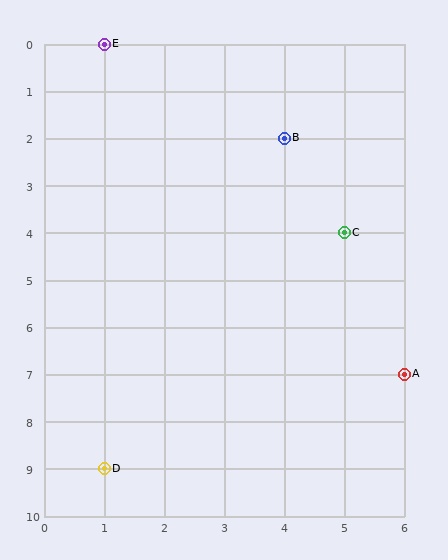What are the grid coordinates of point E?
Point E is at grid coordinates (1, 0).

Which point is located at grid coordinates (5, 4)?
Point C is at (5, 4).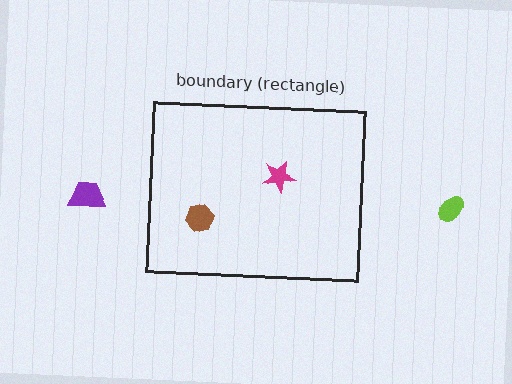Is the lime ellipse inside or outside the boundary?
Outside.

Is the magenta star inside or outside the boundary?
Inside.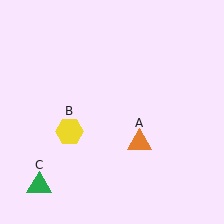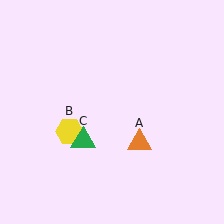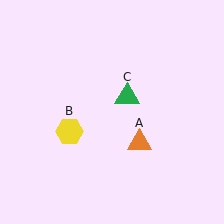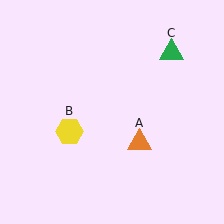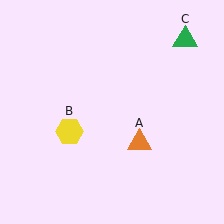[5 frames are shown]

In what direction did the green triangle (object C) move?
The green triangle (object C) moved up and to the right.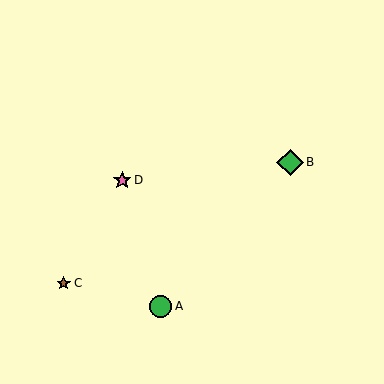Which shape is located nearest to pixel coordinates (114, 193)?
The pink star (labeled D) at (122, 180) is nearest to that location.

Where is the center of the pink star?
The center of the pink star is at (122, 180).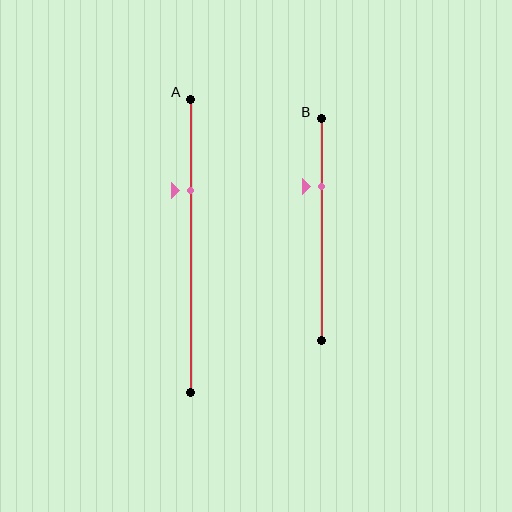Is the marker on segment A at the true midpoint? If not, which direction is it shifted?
No, the marker on segment A is shifted upward by about 19% of the segment length.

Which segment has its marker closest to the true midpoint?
Segment A has its marker closest to the true midpoint.